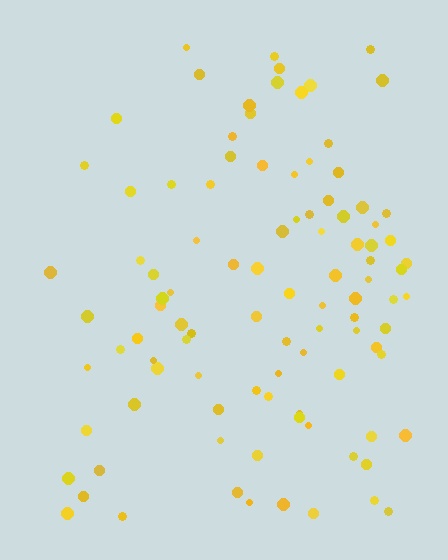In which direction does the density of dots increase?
From left to right, with the right side densest.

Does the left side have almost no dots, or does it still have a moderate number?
Still a moderate number, just noticeably fewer than the right.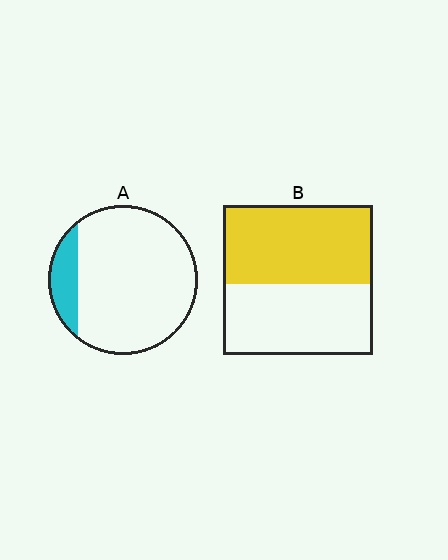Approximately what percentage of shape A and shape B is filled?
A is approximately 15% and B is approximately 55%.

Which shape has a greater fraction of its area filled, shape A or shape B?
Shape B.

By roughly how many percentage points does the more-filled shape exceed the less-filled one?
By roughly 40 percentage points (B over A).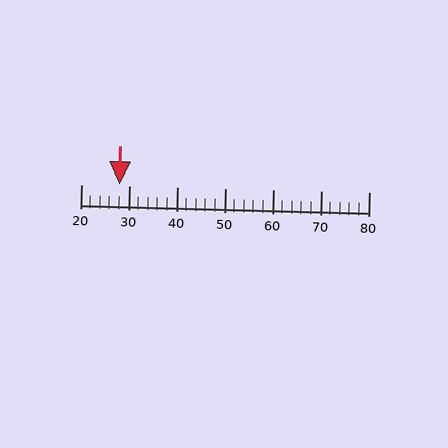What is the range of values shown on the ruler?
The ruler shows values from 20 to 80.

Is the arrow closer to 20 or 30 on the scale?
The arrow is closer to 30.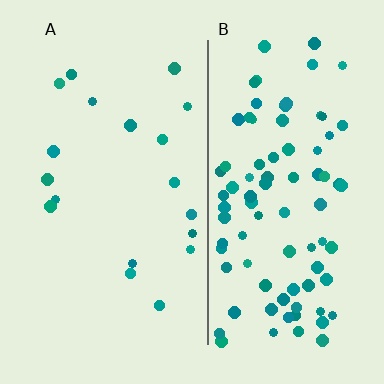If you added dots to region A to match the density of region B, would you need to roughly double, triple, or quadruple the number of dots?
Approximately quadruple.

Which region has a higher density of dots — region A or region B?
B (the right).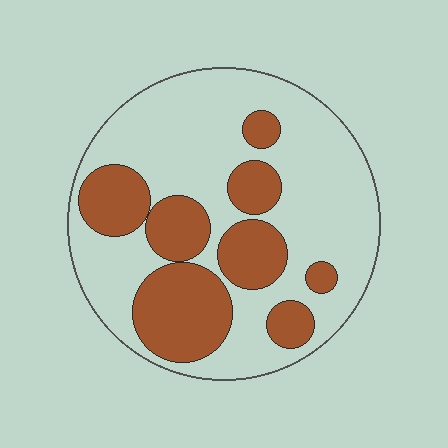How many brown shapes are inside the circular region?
8.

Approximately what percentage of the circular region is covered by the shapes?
Approximately 35%.